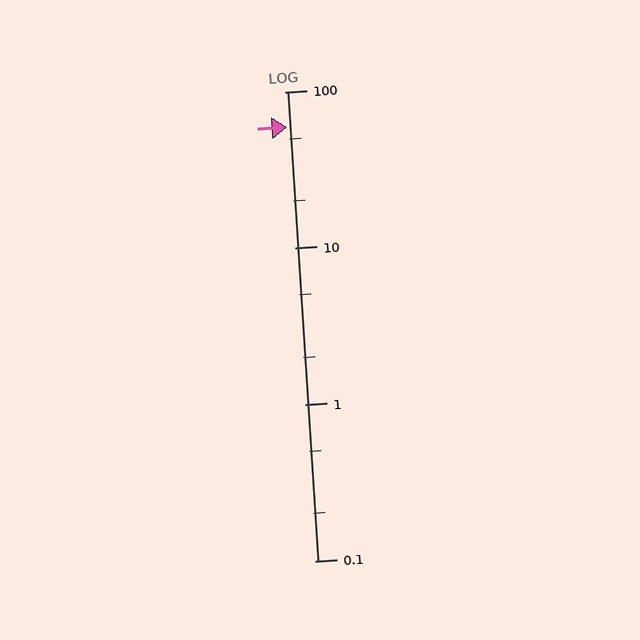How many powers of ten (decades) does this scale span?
The scale spans 3 decades, from 0.1 to 100.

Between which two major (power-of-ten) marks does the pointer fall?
The pointer is between 10 and 100.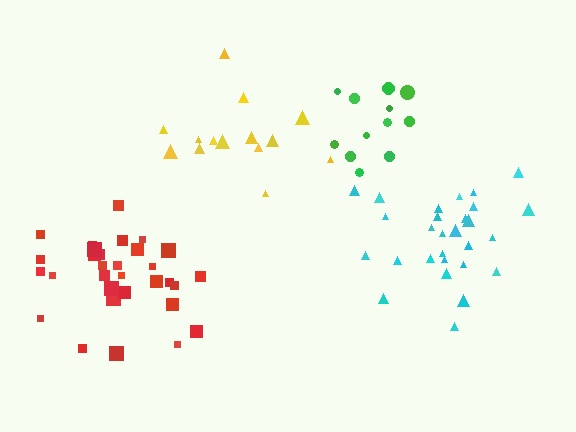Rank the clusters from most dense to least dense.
cyan, green, red, yellow.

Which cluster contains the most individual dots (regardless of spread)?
Red (31).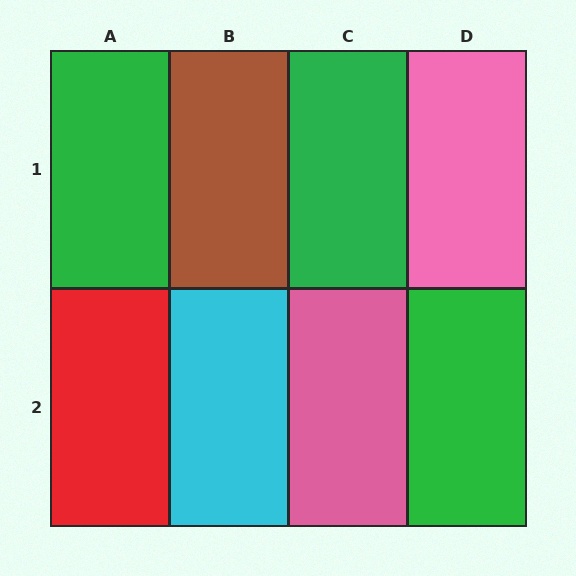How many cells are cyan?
1 cell is cyan.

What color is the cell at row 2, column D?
Green.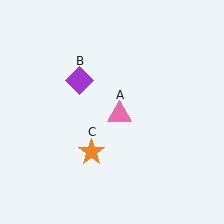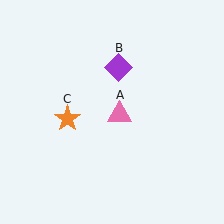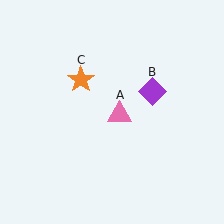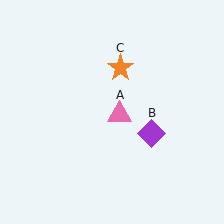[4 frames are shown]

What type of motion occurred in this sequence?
The purple diamond (object B), orange star (object C) rotated clockwise around the center of the scene.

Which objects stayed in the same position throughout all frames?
Pink triangle (object A) remained stationary.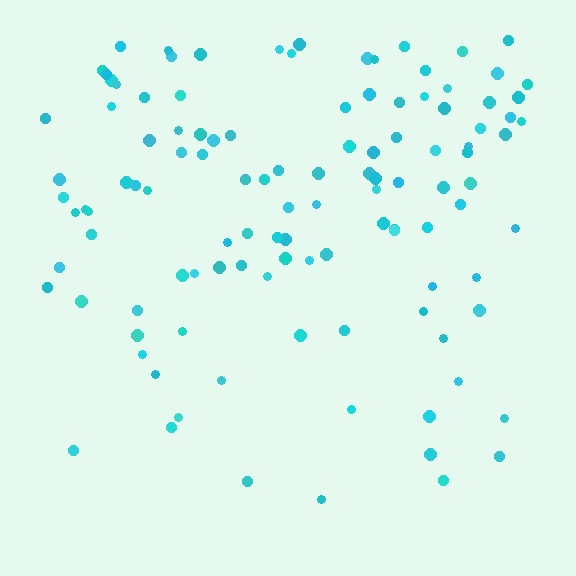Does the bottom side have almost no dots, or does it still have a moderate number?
Still a moderate number, just noticeably fewer than the top.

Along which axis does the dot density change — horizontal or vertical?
Vertical.